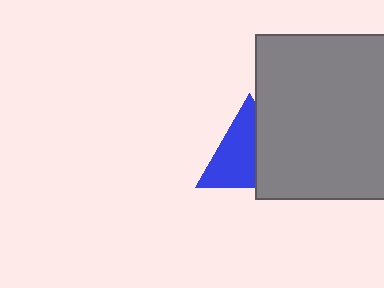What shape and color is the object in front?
The object in front is a gray square.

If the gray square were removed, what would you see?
You would see the complete blue triangle.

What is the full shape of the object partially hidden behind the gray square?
The partially hidden object is a blue triangle.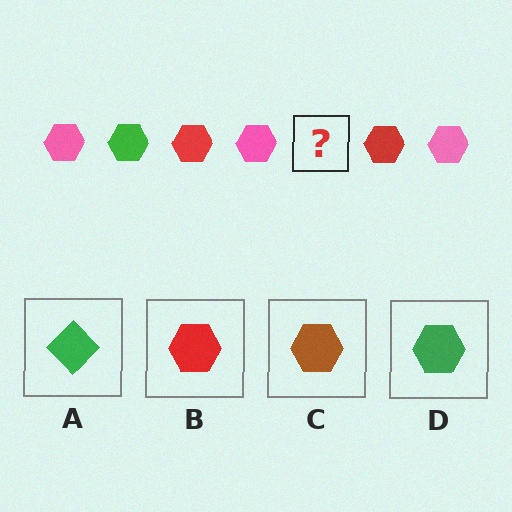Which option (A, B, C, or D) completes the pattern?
D.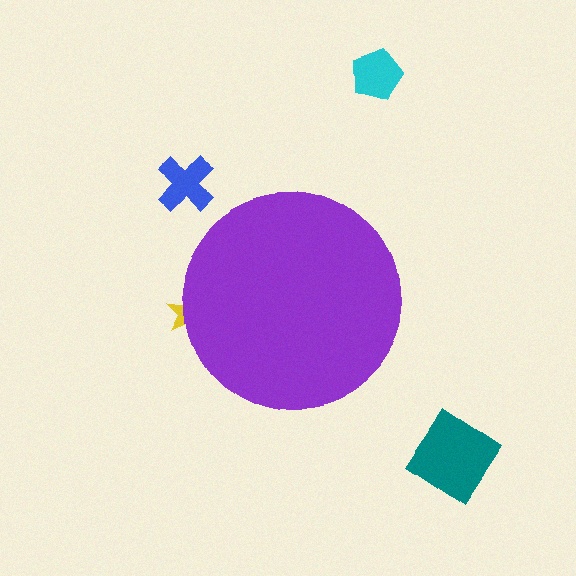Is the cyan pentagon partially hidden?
No, the cyan pentagon is fully visible.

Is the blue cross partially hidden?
No, the blue cross is fully visible.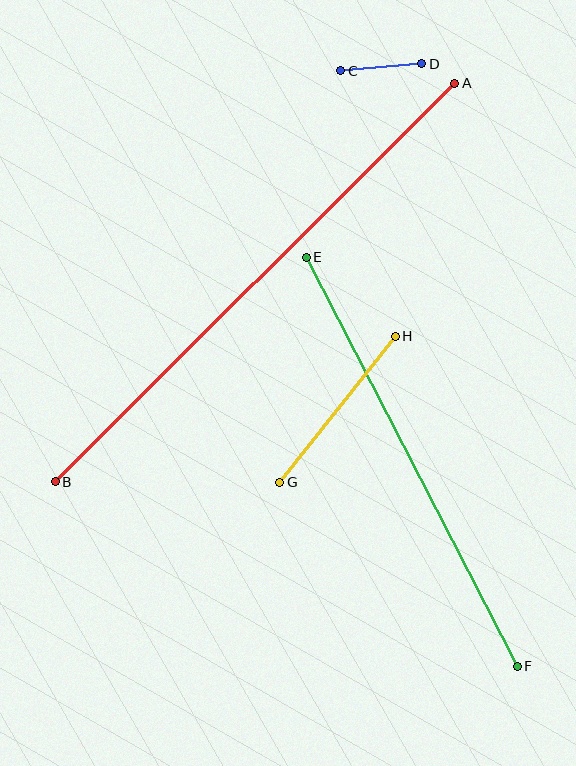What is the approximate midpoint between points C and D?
The midpoint is at approximately (381, 67) pixels.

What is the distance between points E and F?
The distance is approximately 460 pixels.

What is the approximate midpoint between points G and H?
The midpoint is at approximately (338, 409) pixels.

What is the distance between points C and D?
The distance is approximately 81 pixels.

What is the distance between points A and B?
The distance is approximately 565 pixels.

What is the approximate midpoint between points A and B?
The midpoint is at approximately (255, 283) pixels.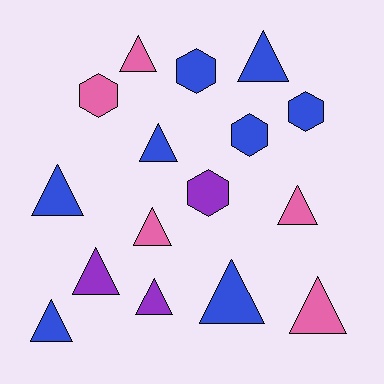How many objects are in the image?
There are 16 objects.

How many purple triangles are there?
There are 2 purple triangles.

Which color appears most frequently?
Blue, with 8 objects.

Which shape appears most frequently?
Triangle, with 11 objects.